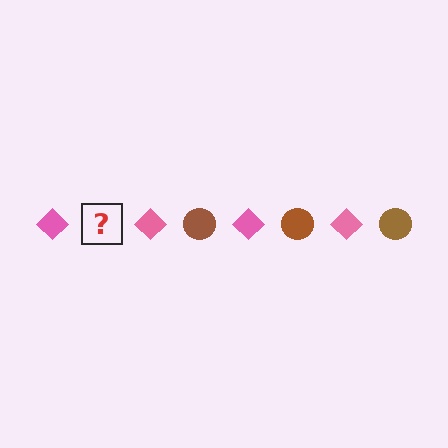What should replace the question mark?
The question mark should be replaced with a brown circle.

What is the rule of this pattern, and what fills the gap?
The rule is that the pattern alternates between pink diamond and brown circle. The gap should be filled with a brown circle.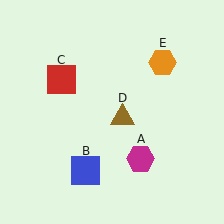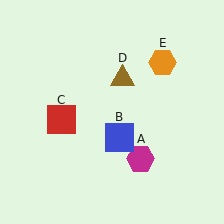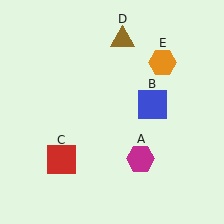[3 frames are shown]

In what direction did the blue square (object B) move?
The blue square (object B) moved up and to the right.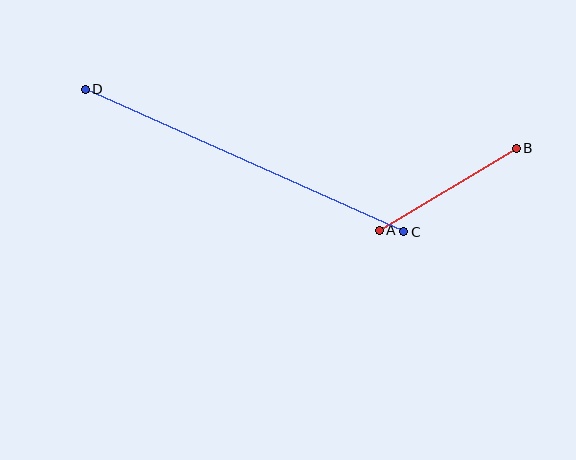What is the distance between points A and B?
The distance is approximately 160 pixels.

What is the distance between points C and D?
The distance is approximately 349 pixels.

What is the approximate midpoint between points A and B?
The midpoint is at approximately (448, 189) pixels.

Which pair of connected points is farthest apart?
Points C and D are farthest apart.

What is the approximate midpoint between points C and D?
The midpoint is at approximately (244, 161) pixels.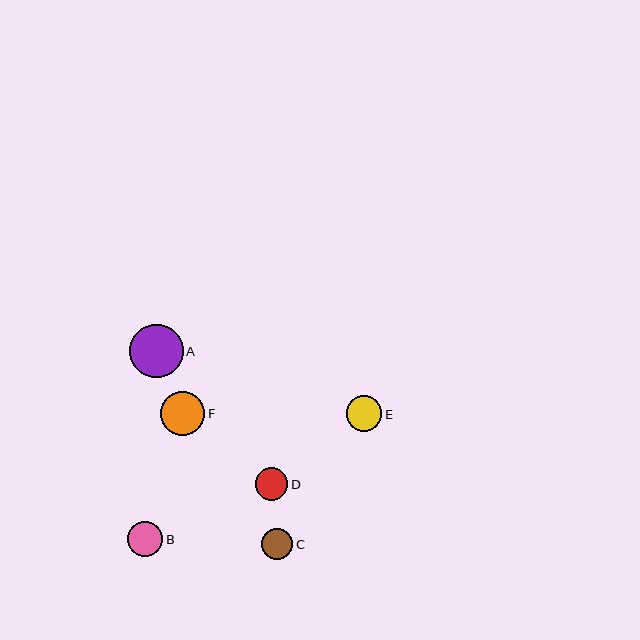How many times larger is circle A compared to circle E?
Circle A is approximately 1.5 times the size of circle E.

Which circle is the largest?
Circle A is the largest with a size of approximately 54 pixels.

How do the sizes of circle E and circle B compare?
Circle E and circle B are approximately the same size.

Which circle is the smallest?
Circle C is the smallest with a size of approximately 31 pixels.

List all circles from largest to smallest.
From largest to smallest: A, F, E, B, D, C.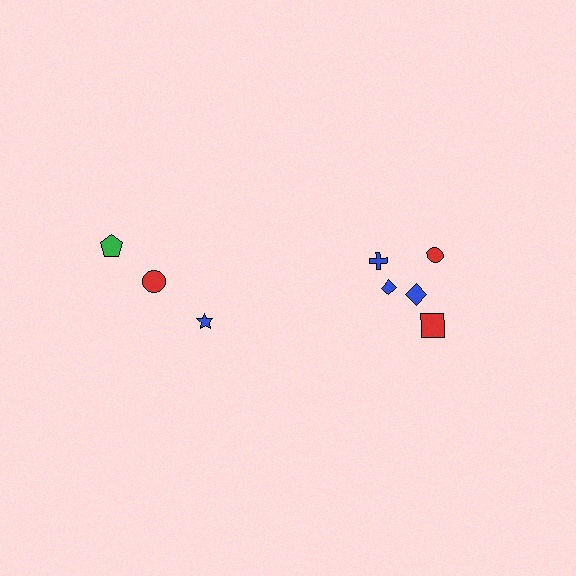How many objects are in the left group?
There are 3 objects.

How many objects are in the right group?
There are 5 objects.